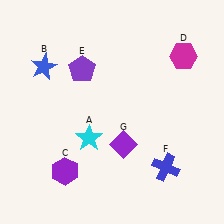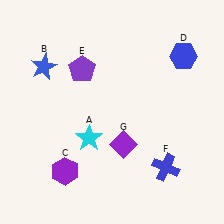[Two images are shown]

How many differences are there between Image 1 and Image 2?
There is 1 difference between the two images.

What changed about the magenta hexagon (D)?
In Image 1, D is magenta. In Image 2, it changed to blue.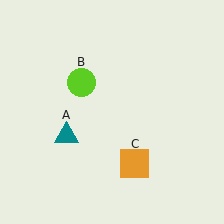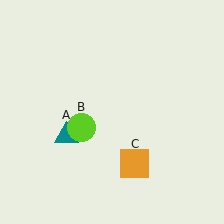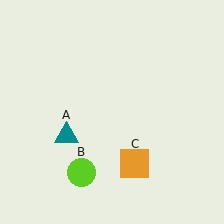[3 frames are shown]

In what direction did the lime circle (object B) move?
The lime circle (object B) moved down.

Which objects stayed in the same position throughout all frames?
Teal triangle (object A) and orange square (object C) remained stationary.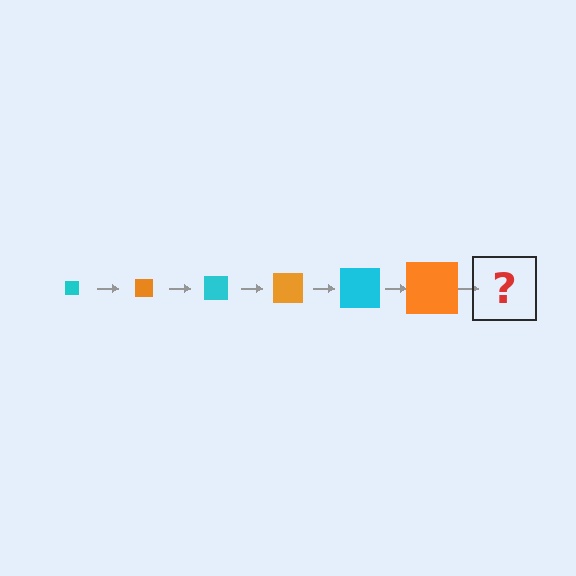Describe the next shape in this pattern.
It should be a cyan square, larger than the previous one.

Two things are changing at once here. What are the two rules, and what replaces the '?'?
The two rules are that the square grows larger each step and the color cycles through cyan and orange. The '?' should be a cyan square, larger than the previous one.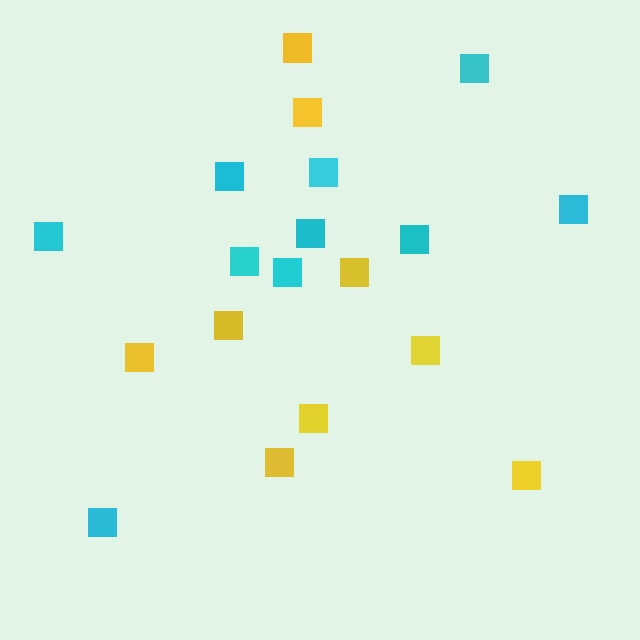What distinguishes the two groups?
There are 2 groups: one group of cyan squares (10) and one group of yellow squares (9).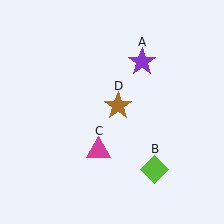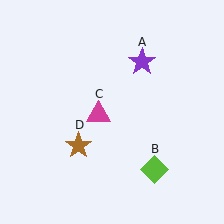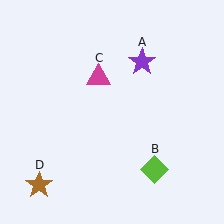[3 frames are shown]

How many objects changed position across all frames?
2 objects changed position: magenta triangle (object C), brown star (object D).